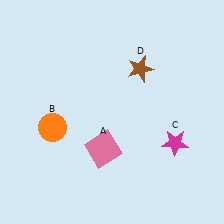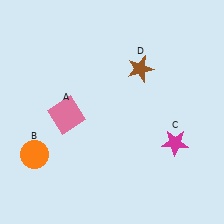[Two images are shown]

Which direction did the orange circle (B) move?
The orange circle (B) moved down.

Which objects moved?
The objects that moved are: the pink square (A), the orange circle (B).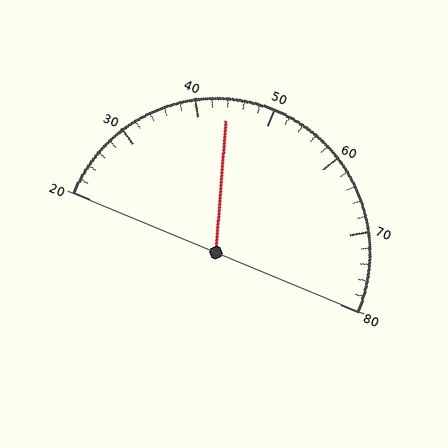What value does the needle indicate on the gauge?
The needle indicates approximately 44.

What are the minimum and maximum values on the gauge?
The gauge ranges from 20 to 80.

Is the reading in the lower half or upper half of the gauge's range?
The reading is in the lower half of the range (20 to 80).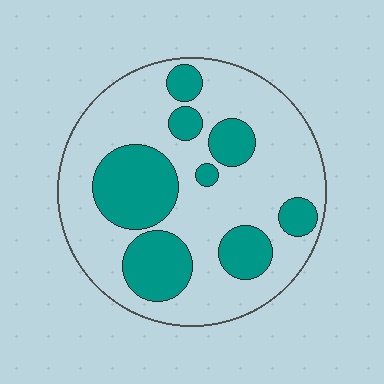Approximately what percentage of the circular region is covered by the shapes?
Approximately 30%.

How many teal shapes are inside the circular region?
8.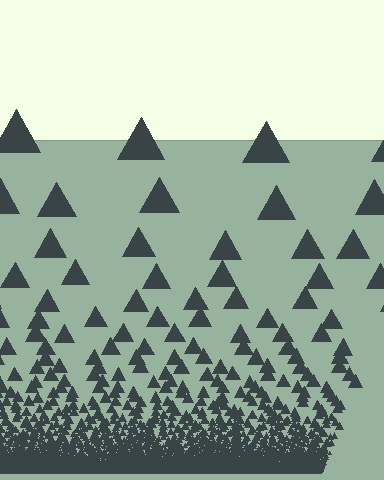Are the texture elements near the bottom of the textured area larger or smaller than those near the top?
Smaller. The gradient is inverted — elements near the bottom are smaller and denser.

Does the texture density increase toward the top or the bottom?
Density increases toward the bottom.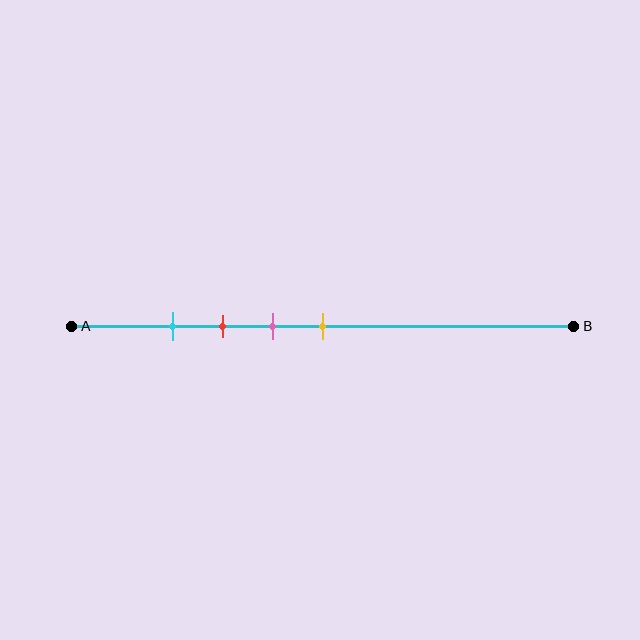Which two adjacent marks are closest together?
The cyan and red marks are the closest adjacent pair.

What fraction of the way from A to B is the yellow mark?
The yellow mark is approximately 50% (0.5) of the way from A to B.